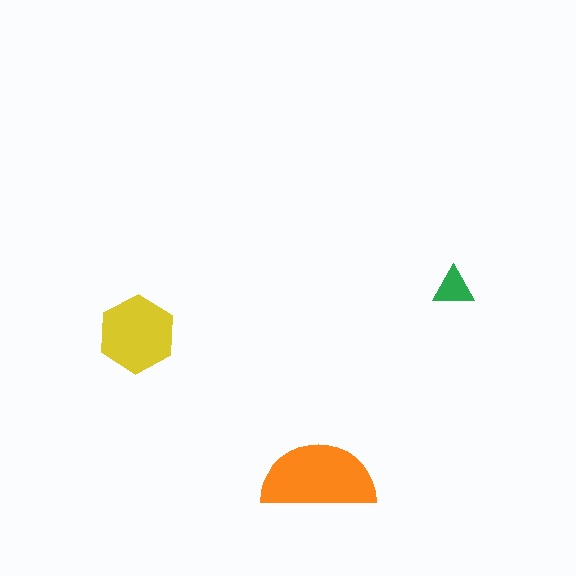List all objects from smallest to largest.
The green triangle, the yellow hexagon, the orange semicircle.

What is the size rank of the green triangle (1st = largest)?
3rd.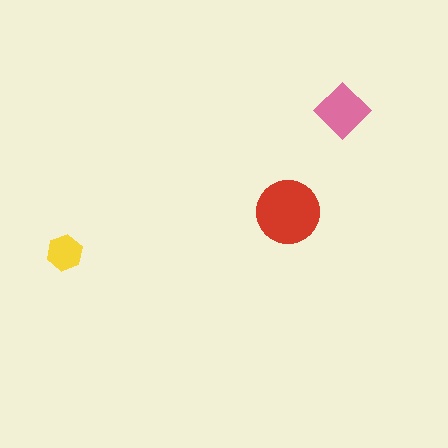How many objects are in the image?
There are 3 objects in the image.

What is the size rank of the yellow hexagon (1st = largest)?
3rd.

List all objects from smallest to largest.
The yellow hexagon, the pink diamond, the red circle.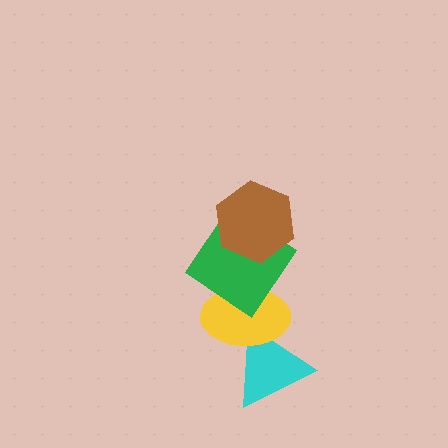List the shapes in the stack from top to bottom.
From top to bottom: the brown hexagon, the green diamond, the yellow ellipse, the cyan triangle.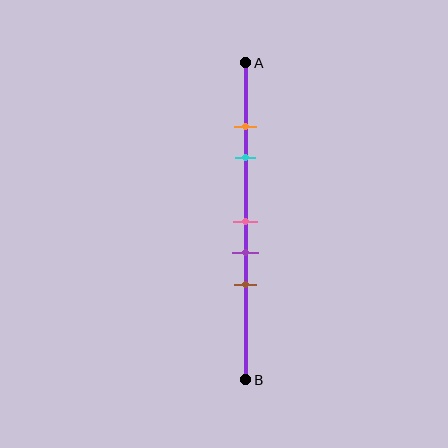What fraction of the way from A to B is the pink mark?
The pink mark is approximately 50% (0.5) of the way from A to B.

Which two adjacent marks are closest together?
The orange and cyan marks are the closest adjacent pair.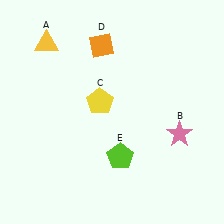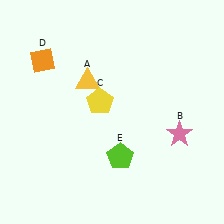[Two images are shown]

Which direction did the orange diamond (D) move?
The orange diamond (D) moved left.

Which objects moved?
The objects that moved are: the yellow triangle (A), the orange diamond (D).